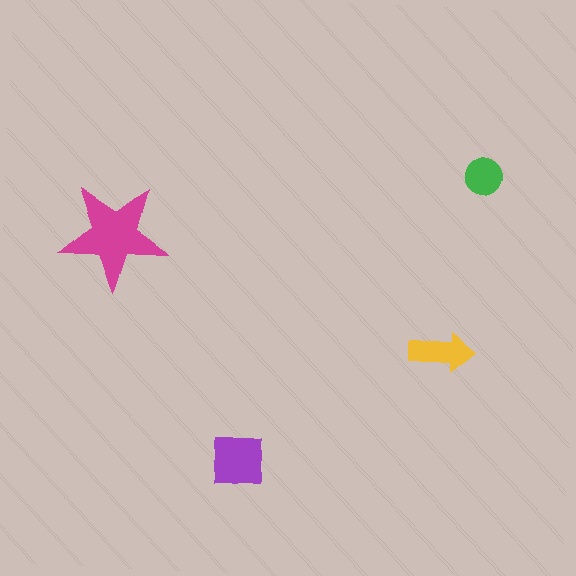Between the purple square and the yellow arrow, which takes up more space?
The purple square.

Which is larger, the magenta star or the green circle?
The magenta star.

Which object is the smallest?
The green circle.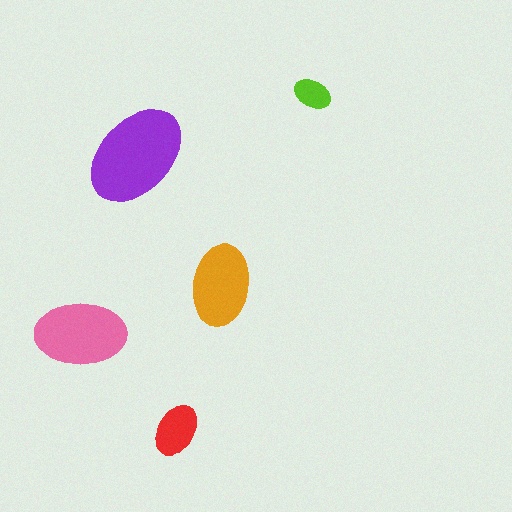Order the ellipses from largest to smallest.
the purple one, the pink one, the orange one, the red one, the lime one.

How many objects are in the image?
There are 5 objects in the image.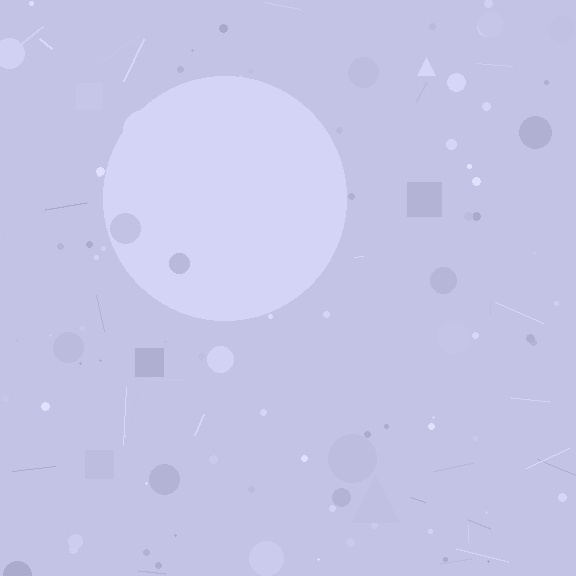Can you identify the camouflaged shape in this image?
The camouflaged shape is a circle.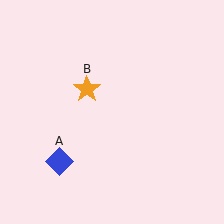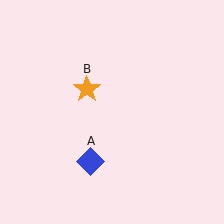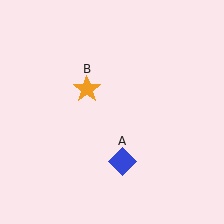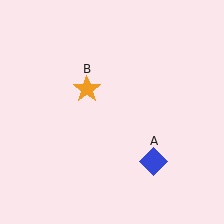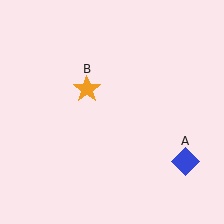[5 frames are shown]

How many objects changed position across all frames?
1 object changed position: blue diamond (object A).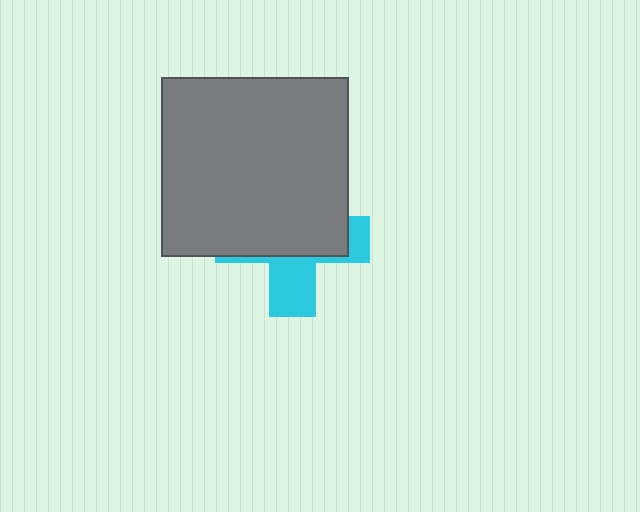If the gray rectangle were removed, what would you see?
You would see the complete cyan cross.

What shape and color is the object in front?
The object in front is a gray rectangle.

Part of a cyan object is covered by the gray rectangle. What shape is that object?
It is a cross.